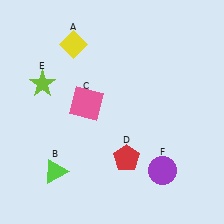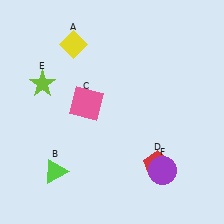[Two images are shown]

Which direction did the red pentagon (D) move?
The red pentagon (D) moved right.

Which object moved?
The red pentagon (D) moved right.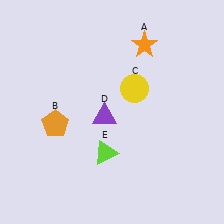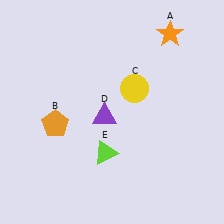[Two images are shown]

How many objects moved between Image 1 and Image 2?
1 object moved between the two images.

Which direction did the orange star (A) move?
The orange star (A) moved right.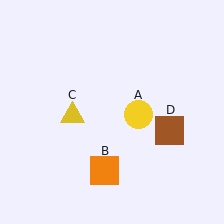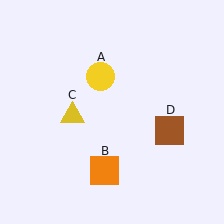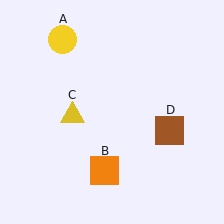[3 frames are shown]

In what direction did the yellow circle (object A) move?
The yellow circle (object A) moved up and to the left.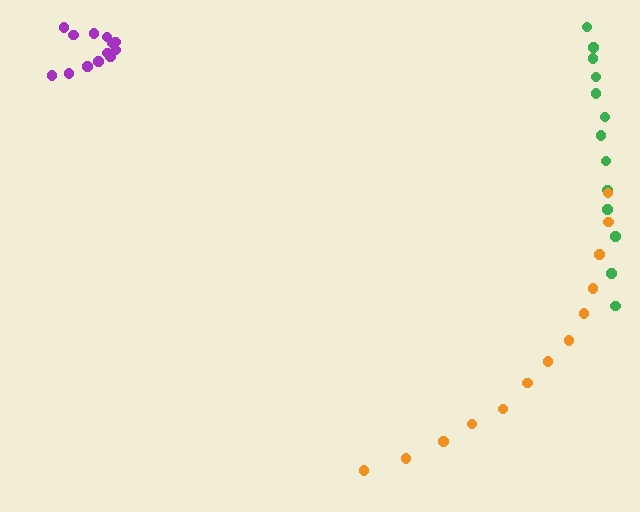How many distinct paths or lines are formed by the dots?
There are 3 distinct paths.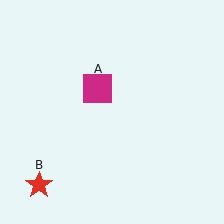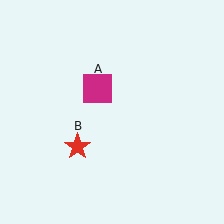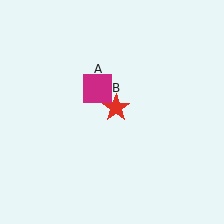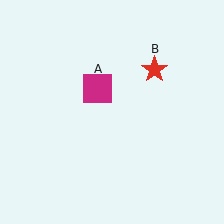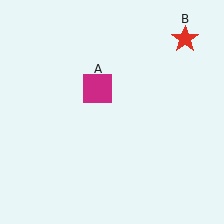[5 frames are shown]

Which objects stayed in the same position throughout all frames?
Magenta square (object A) remained stationary.